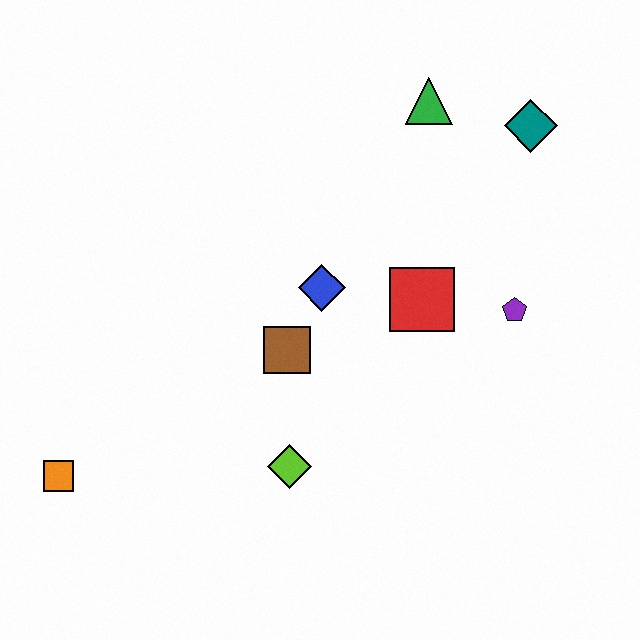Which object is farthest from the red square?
The orange square is farthest from the red square.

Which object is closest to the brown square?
The blue diamond is closest to the brown square.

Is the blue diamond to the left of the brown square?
No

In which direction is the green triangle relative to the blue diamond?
The green triangle is above the blue diamond.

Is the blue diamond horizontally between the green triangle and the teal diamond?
No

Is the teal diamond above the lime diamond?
Yes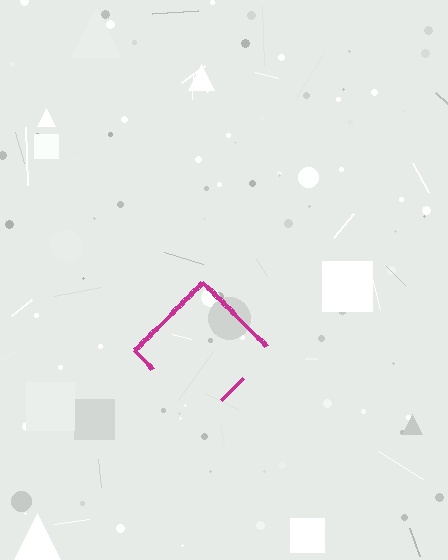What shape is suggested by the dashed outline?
The dashed outline suggests a diamond.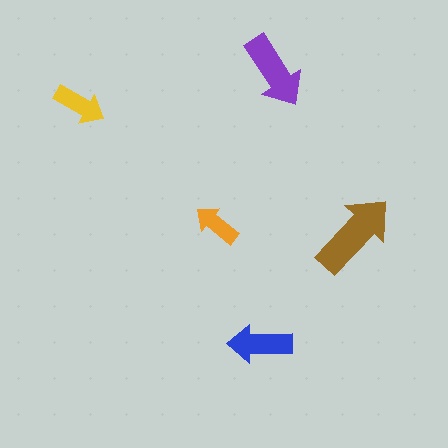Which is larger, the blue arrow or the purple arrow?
The purple one.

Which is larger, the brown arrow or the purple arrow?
The brown one.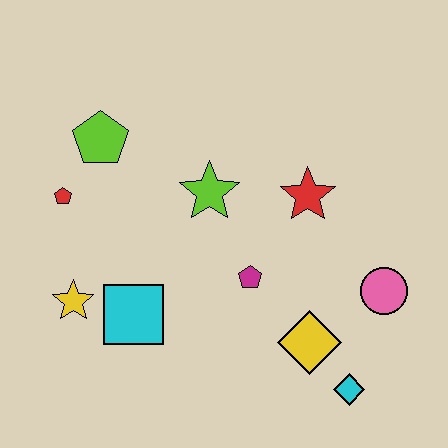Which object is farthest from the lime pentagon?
The cyan diamond is farthest from the lime pentagon.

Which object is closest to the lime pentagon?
The red pentagon is closest to the lime pentagon.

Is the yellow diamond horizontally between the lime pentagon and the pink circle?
Yes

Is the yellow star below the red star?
Yes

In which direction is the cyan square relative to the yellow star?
The cyan square is to the right of the yellow star.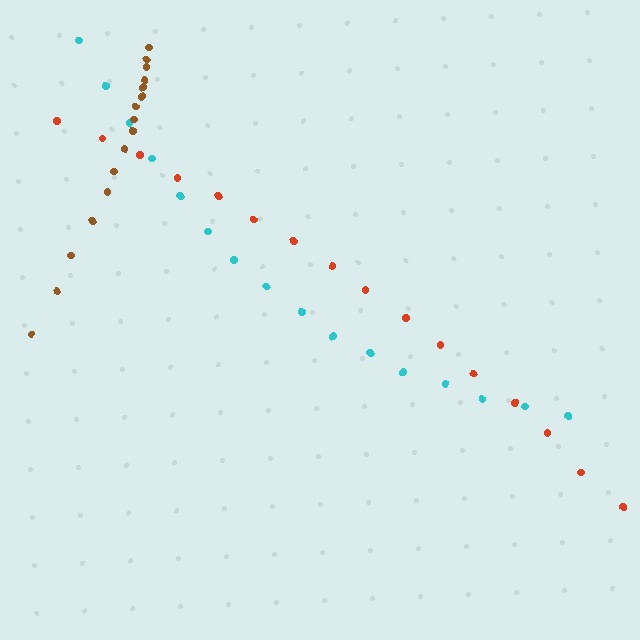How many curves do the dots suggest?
There are 3 distinct paths.